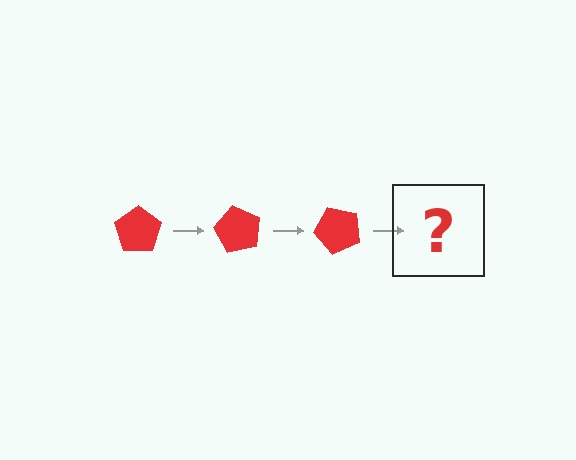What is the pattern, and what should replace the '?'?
The pattern is that the pentagon rotates 60 degrees each step. The '?' should be a red pentagon rotated 180 degrees.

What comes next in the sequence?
The next element should be a red pentagon rotated 180 degrees.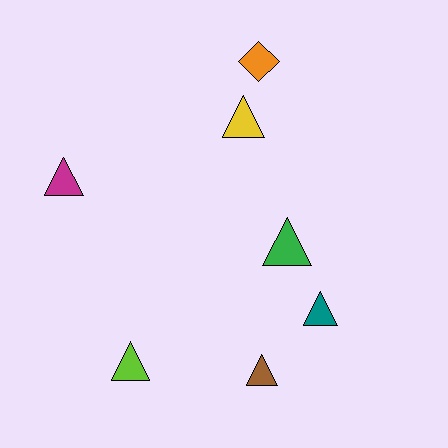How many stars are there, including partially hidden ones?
There are no stars.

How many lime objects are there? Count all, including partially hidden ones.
There is 1 lime object.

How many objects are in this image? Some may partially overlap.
There are 7 objects.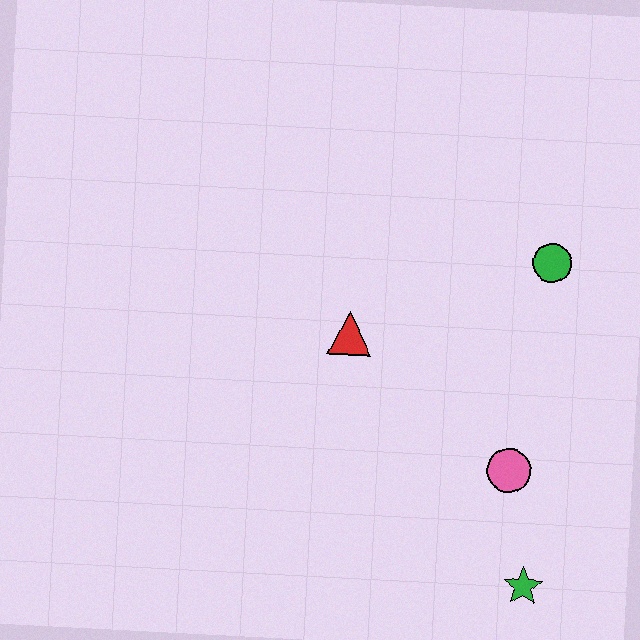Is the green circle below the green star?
No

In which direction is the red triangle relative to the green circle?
The red triangle is to the left of the green circle.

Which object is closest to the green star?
The pink circle is closest to the green star.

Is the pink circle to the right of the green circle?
No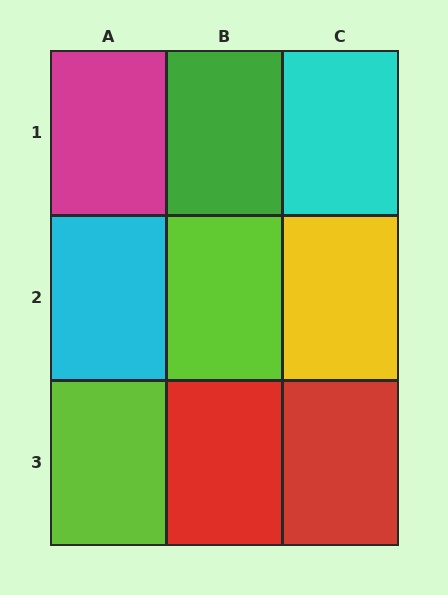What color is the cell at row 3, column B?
Red.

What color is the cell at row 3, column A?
Lime.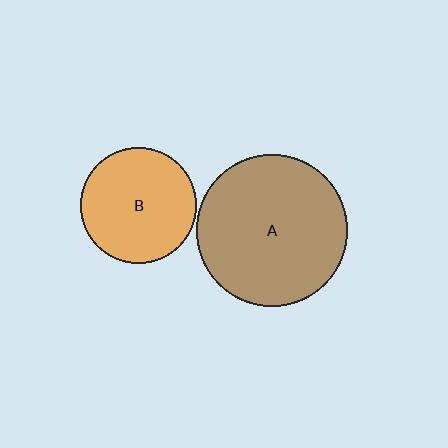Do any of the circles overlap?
No, none of the circles overlap.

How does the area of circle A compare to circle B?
Approximately 1.7 times.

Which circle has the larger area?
Circle A (brown).